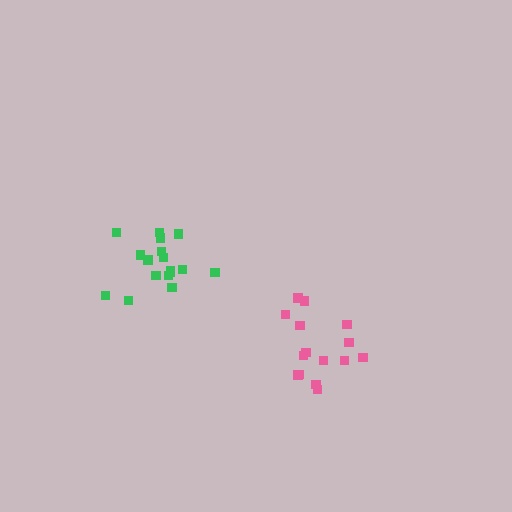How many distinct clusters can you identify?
There are 2 distinct clusters.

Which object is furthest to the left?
The green cluster is leftmost.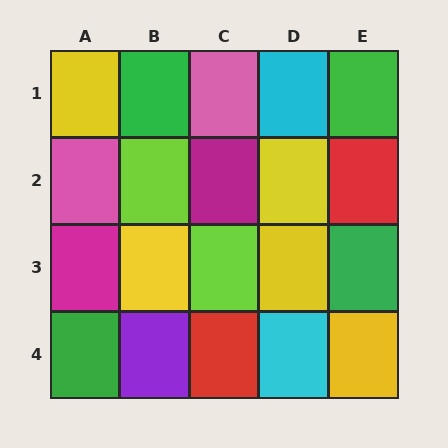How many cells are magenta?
2 cells are magenta.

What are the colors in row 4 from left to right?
Green, purple, red, cyan, yellow.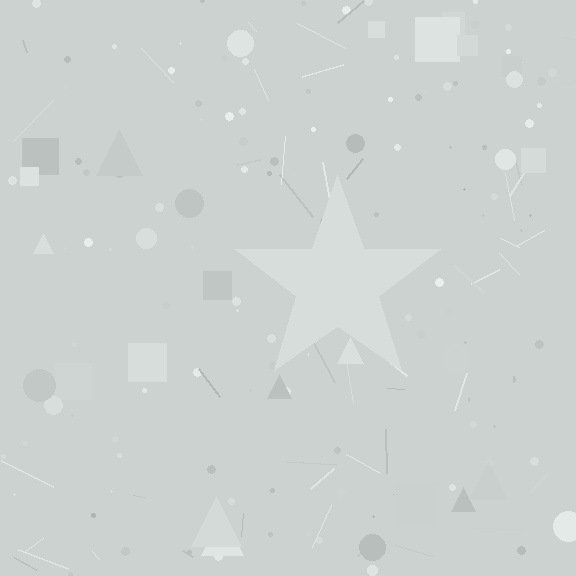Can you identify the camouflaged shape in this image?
The camouflaged shape is a star.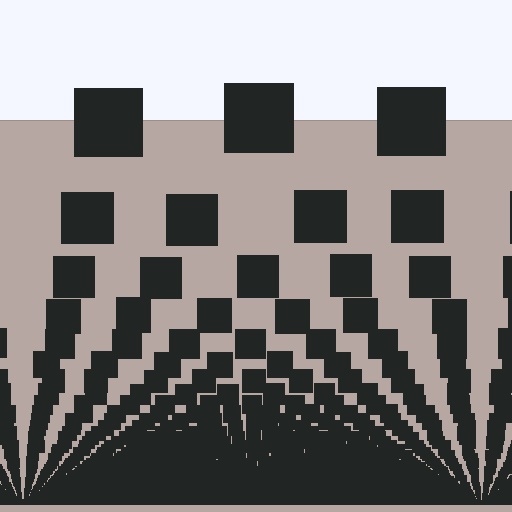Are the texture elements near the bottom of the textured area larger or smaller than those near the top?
Smaller. The gradient is inverted — elements near the bottom are smaller and denser.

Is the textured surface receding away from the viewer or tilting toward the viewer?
The surface appears to tilt toward the viewer. Texture elements get larger and sparser toward the top.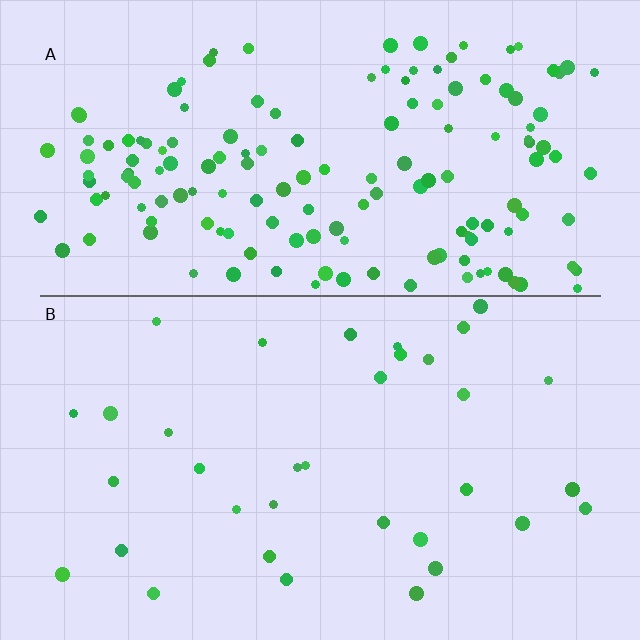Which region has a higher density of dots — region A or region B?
A (the top).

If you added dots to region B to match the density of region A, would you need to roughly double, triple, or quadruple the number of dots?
Approximately quadruple.